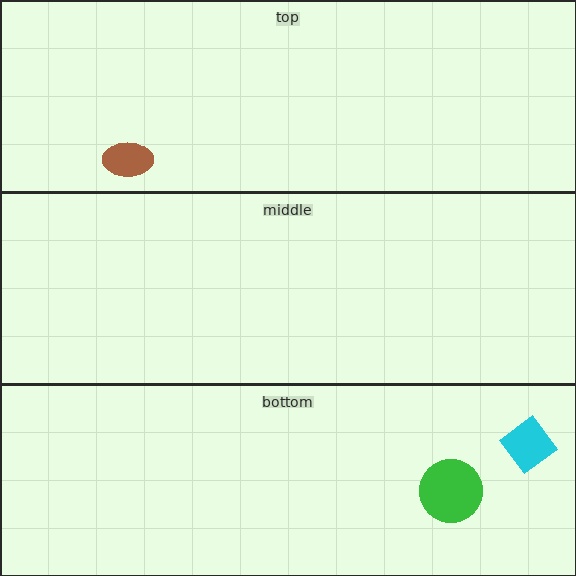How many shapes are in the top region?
1.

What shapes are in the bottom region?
The cyan diamond, the green circle.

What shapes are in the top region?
The brown ellipse.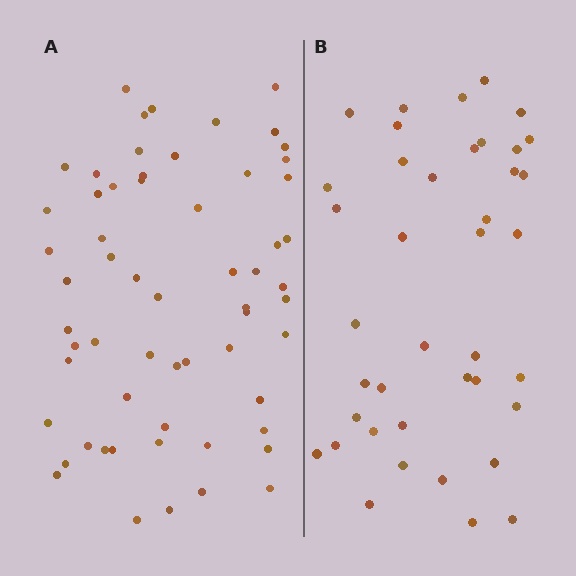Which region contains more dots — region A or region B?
Region A (the left region) has more dots.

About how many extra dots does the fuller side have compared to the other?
Region A has approximately 20 more dots than region B.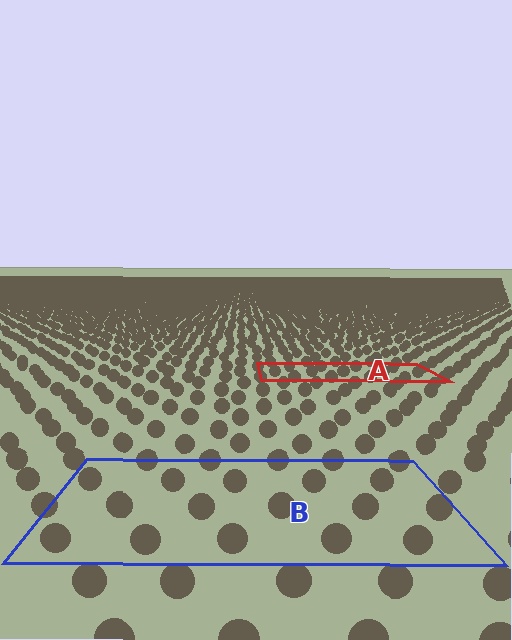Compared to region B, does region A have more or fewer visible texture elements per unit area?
Region A has more texture elements per unit area — they are packed more densely because it is farther away.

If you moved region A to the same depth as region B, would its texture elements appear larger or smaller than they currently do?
They would appear larger. At a closer depth, the same texture elements are projected at a bigger on-screen size.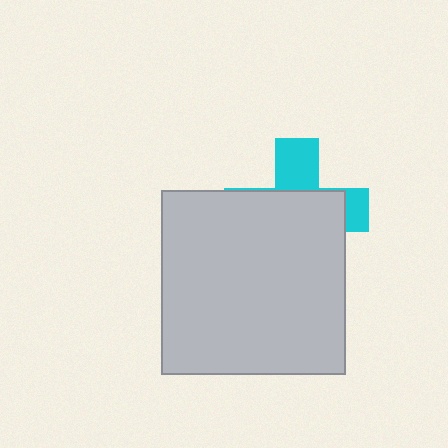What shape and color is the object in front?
The object in front is a light gray square.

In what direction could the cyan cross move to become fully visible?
The cyan cross could move up. That would shift it out from behind the light gray square entirely.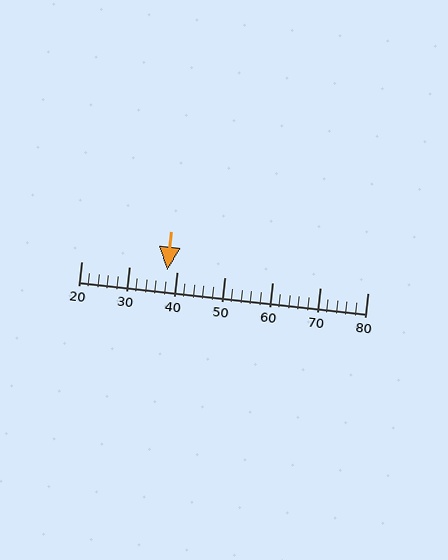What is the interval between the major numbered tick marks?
The major tick marks are spaced 10 units apart.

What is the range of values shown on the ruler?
The ruler shows values from 20 to 80.